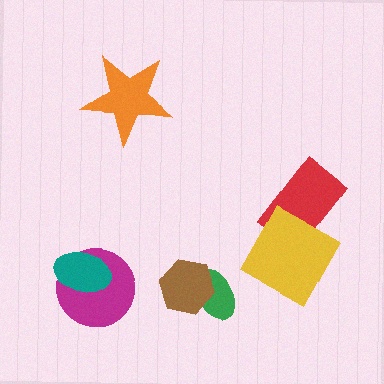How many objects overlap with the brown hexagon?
1 object overlaps with the brown hexagon.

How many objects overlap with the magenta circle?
1 object overlaps with the magenta circle.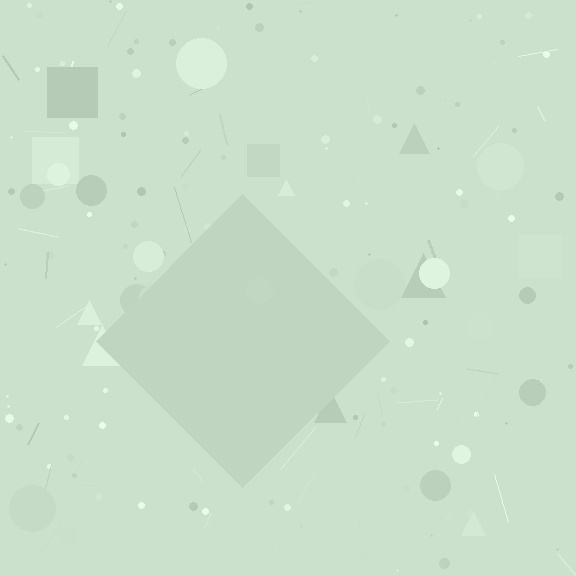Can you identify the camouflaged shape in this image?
The camouflaged shape is a diamond.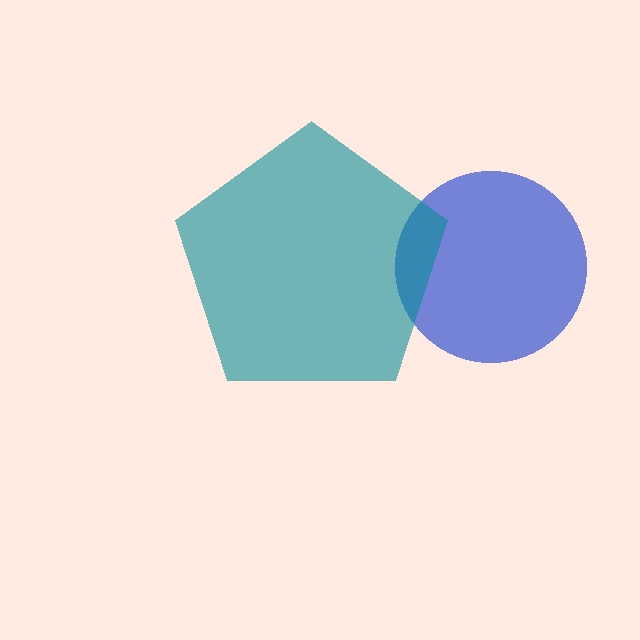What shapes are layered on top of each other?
The layered shapes are: a blue circle, a teal pentagon.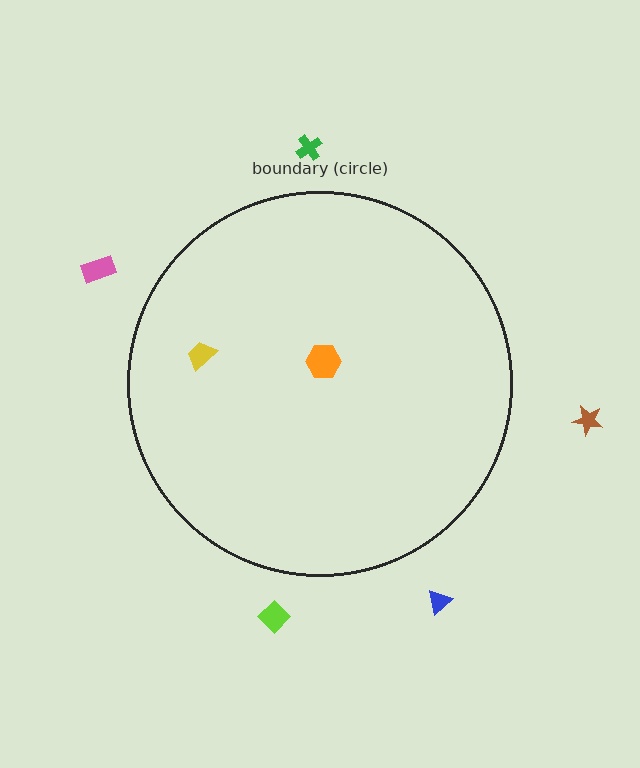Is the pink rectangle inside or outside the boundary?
Outside.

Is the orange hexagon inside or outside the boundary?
Inside.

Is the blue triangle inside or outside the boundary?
Outside.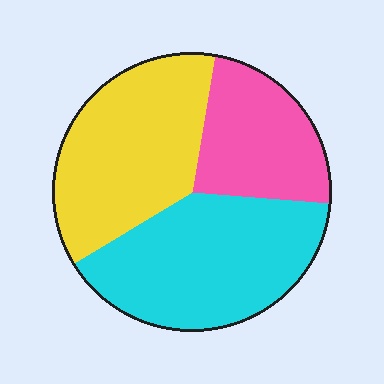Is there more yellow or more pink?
Yellow.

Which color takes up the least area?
Pink, at roughly 25%.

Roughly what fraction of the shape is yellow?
Yellow takes up about three eighths (3/8) of the shape.